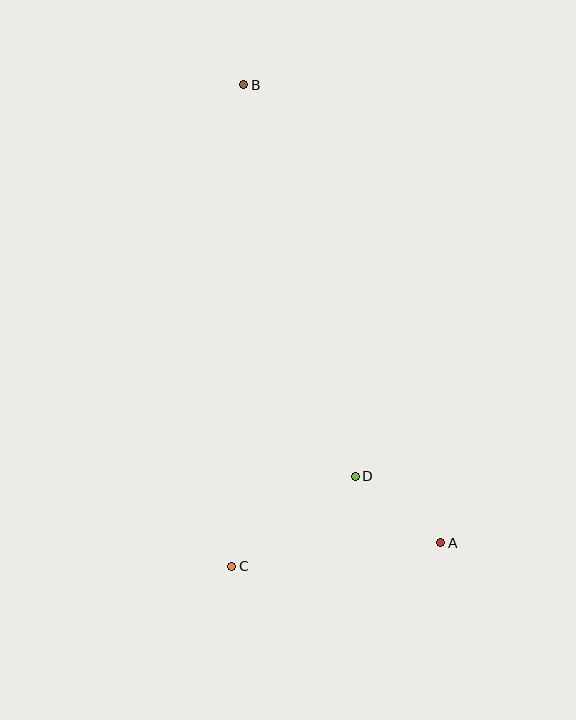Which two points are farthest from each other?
Points A and B are farthest from each other.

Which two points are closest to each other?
Points A and D are closest to each other.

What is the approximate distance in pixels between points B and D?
The distance between B and D is approximately 407 pixels.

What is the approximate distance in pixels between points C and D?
The distance between C and D is approximately 153 pixels.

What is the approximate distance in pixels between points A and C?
The distance between A and C is approximately 210 pixels.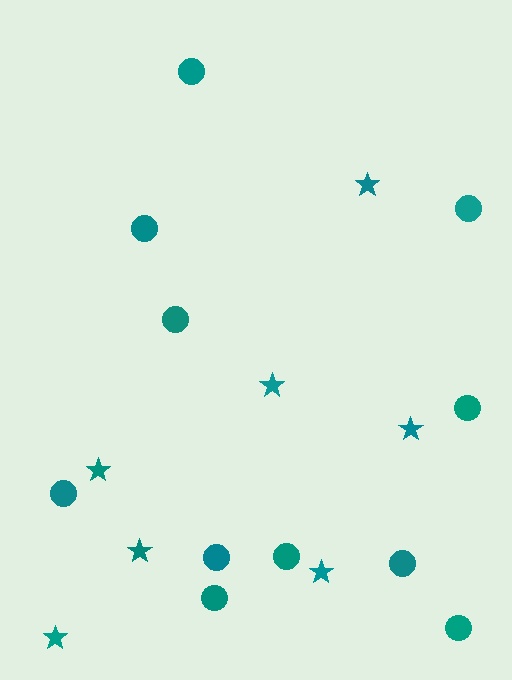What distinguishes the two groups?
There are 2 groups: one group of circles (11) and one group of stars (7).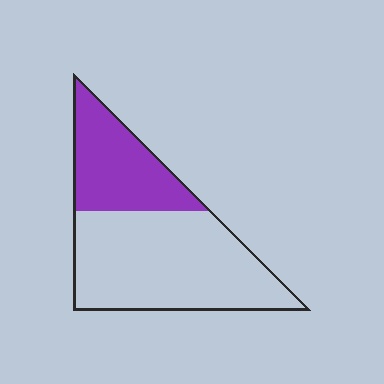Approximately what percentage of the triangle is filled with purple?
Approximately 35%.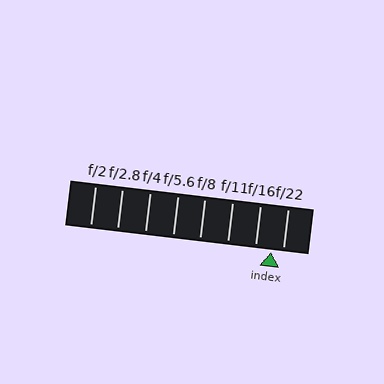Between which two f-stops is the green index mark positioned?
The index mark is between f/16 and f/22.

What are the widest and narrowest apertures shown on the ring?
The widest aperture shown is f/2 and the narrowest is f/22.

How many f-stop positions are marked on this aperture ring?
There are 8 f-stop positions marked.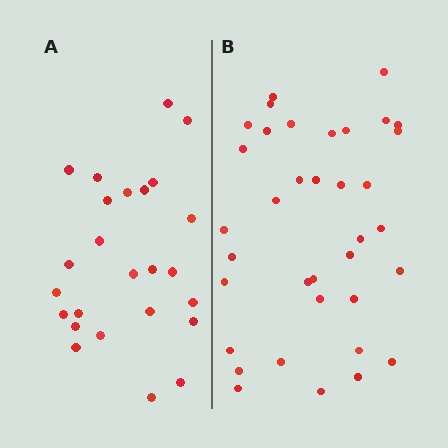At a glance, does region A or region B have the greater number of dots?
Region B (the right region) has more dots.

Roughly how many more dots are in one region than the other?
Region B has roughly 12 or so more dots than region A.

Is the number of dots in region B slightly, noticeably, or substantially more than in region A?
Region B has noticeably more, but not dramatically so. The ratio is roughly 1.4 to 1.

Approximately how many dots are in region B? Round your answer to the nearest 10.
About 40 dots. (The exact count is 36, which rounds to 40.)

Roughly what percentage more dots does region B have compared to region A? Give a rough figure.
About 45% more.